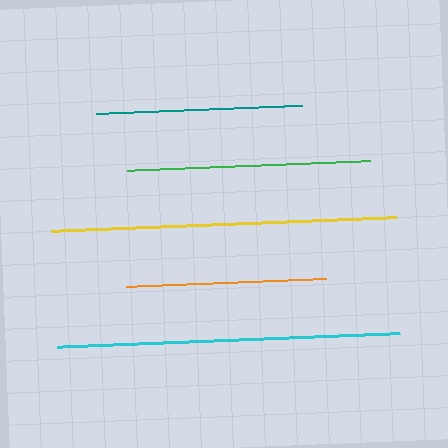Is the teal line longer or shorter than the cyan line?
The cyan line is longer than the teal line.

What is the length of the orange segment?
The orange segment is approximately 200 pixels long.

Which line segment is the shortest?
The orange line is the shortest at approximately 200 pixels.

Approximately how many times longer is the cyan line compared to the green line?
The cyan line is approximately 1.4 times the length of the green line.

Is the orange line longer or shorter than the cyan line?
The cyan line is longer than the orange line.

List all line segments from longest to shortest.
From longest to shortest: yellow, cyan, green, teal, orange.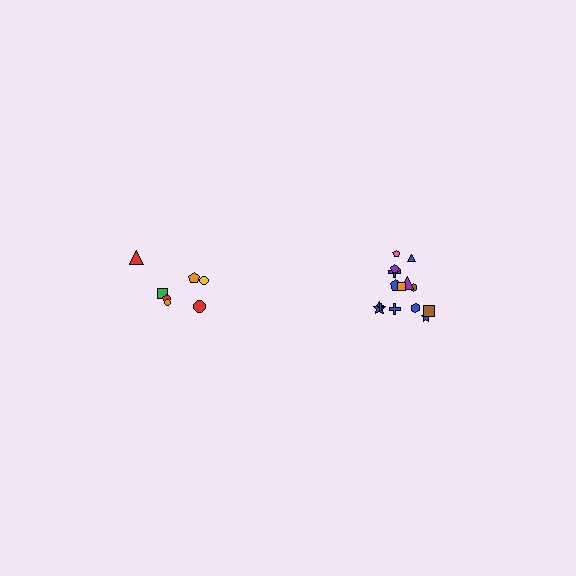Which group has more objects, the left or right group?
The right group.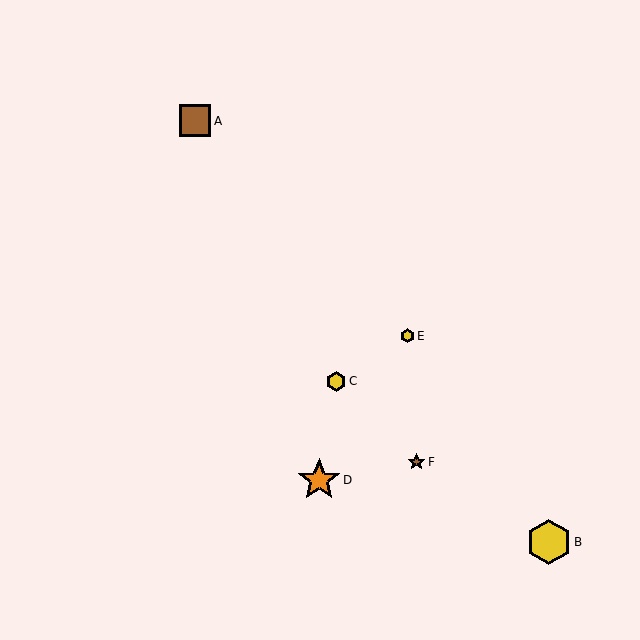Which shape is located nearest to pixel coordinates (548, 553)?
The yellow hexagon (labeled B) at (549, 542) is nearest to that location.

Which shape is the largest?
The yellow hexagon (labeled B) is the largest.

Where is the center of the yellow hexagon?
The center of the yellow hexagon is at (336, 381).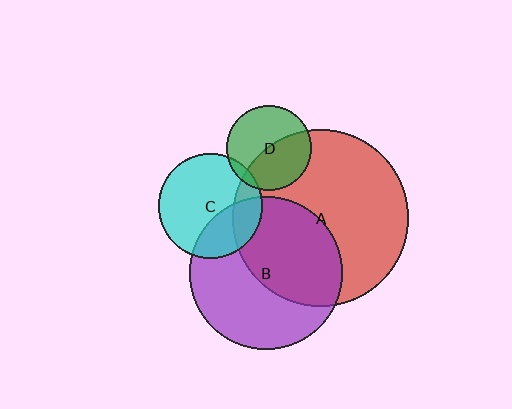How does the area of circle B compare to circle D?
Approximately 3.2 times.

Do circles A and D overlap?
Yes.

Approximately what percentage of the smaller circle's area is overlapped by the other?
Approximately 45%.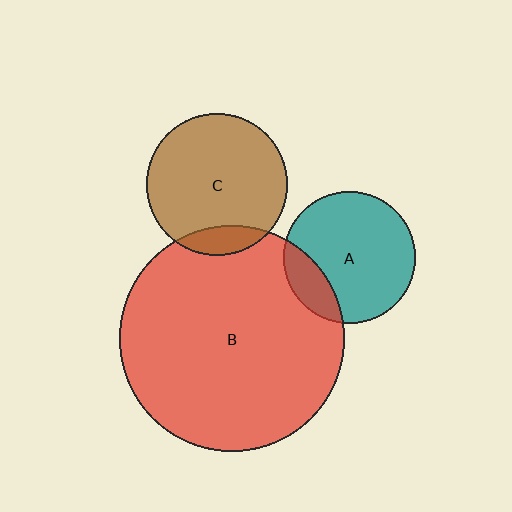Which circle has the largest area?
Circle B (red).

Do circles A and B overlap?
Yes.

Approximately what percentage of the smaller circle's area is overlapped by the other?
Approximately 20%.